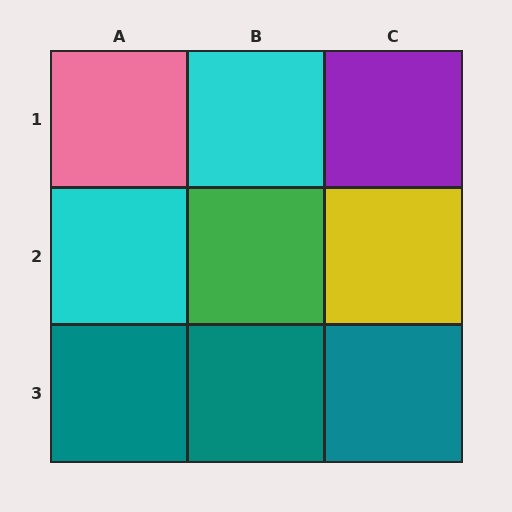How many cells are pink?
1 cell is pink.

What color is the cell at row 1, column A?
Pink.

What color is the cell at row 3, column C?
Teal.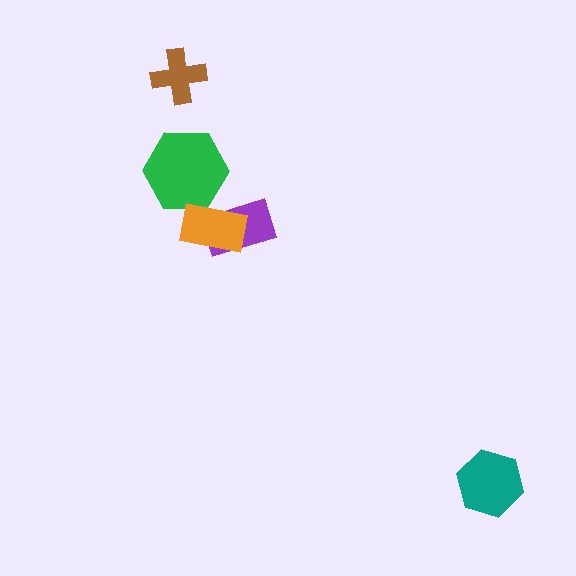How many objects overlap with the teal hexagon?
0 objects overlap with the teal hexagon.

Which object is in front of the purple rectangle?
The orange rectangle is in front of the purple rectangle.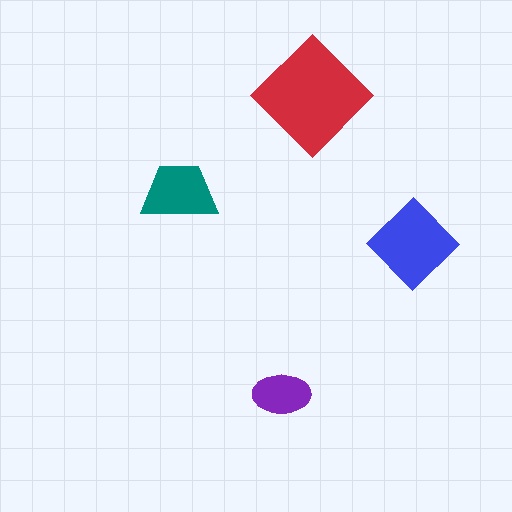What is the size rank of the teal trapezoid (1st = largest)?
3rd.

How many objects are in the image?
There are 4 objects in the image.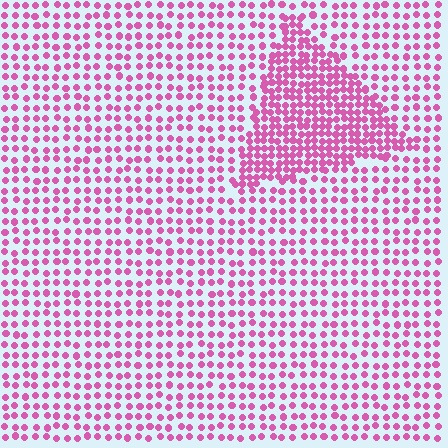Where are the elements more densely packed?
The elements are more densely packed inside the triangle boundary.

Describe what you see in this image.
The image contains small pink elements arranged at two different densities. A triangle-shaped region is visible where the elements are more densely packed than the surrounding area.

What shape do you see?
I see a triangle.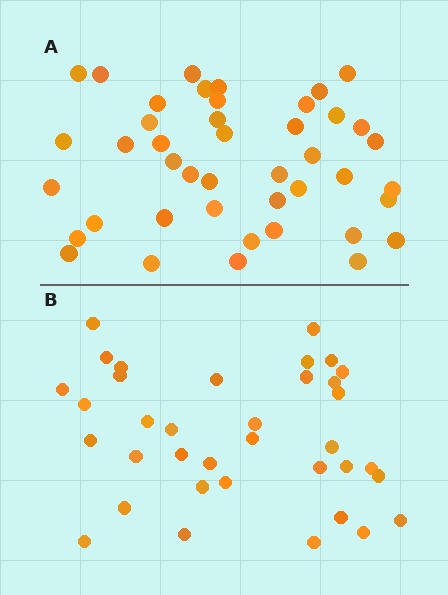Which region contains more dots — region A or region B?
Region A (the top region) has more dots.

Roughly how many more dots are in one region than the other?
Region A has roughly 8 or so more dots than region B.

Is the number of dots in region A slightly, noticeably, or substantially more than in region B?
Region A has only slightly more — the two regions are fairly close. The ratio is roughly 1.2 to 1.